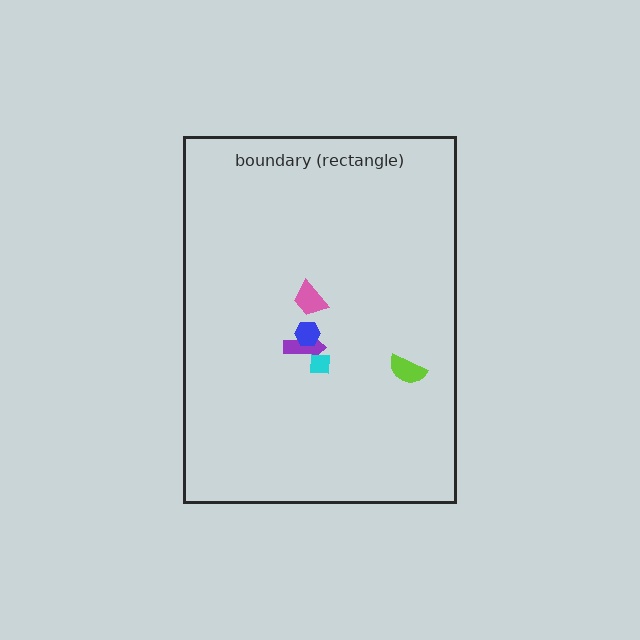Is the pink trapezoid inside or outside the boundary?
Inside.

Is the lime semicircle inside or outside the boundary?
Inside.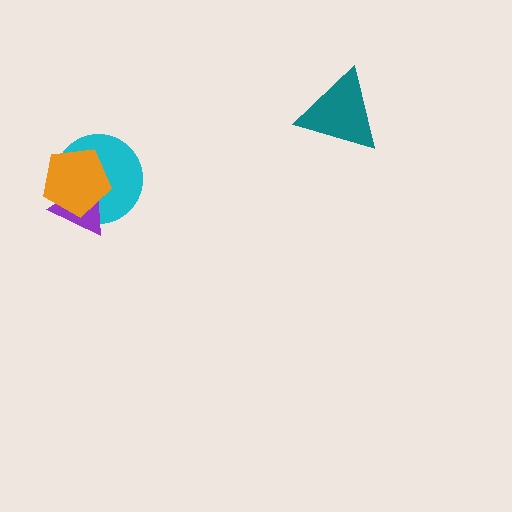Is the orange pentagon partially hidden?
No, no other shape covers it.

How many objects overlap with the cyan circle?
2 objects overlap with the cyan circle.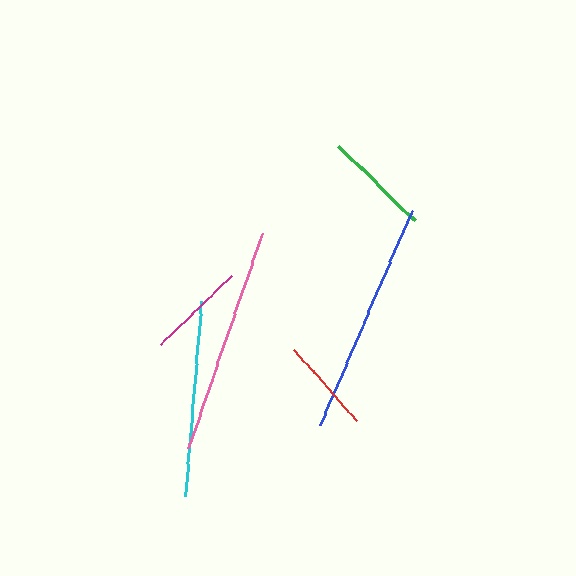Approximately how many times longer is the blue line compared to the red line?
The blue line is approximately 2.5 times the length of the red line.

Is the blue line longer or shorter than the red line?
The blue line is longer than the red line.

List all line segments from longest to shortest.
From longest to shortest: blue, pink, cyan, green, magenta, red.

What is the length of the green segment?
The green segment is approximately 107 pixels long.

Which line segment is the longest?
The blue line is the longest at approximately 233 pixels.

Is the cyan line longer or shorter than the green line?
The cyan line is longer than the green line.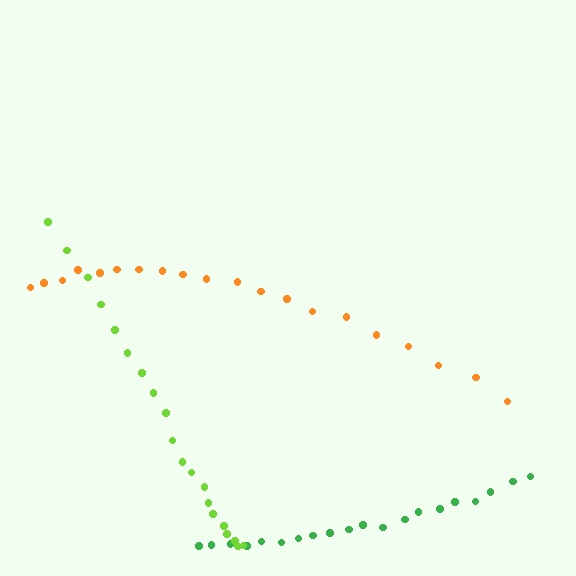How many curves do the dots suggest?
There are 3 distinct paths.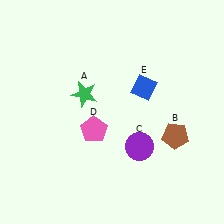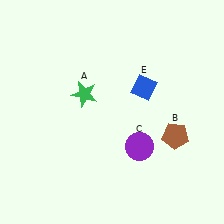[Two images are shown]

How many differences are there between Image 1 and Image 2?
There is 1 difference between the two images.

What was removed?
The pink pentagon (D) was removed in Image 2.